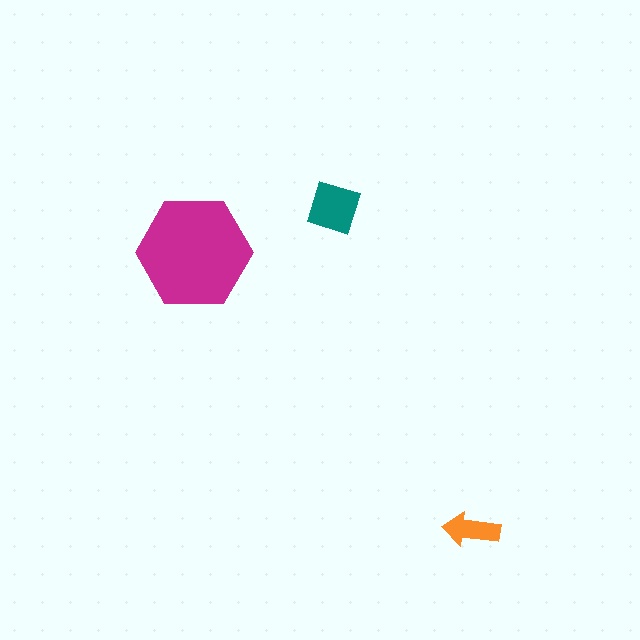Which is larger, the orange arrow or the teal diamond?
The teal diamond.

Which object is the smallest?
The orange arrow.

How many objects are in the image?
There are 3 objects in the image.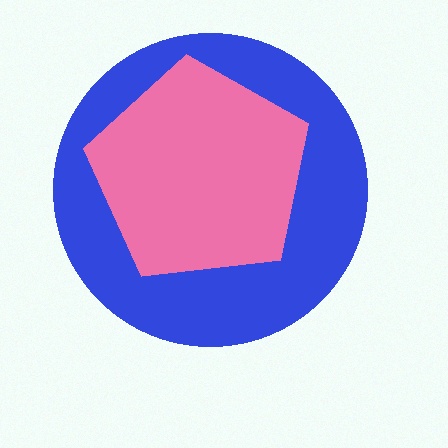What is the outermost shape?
The blue circle.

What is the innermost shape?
The pink pentagon.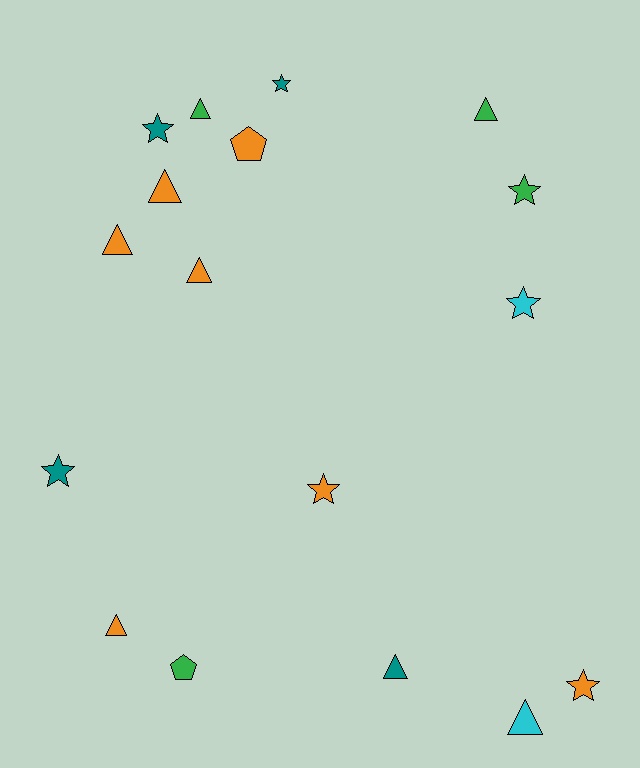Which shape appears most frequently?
Triangle, with 8 objects.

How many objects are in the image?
There are 17 objects.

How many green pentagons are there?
There is 1 green pentagon.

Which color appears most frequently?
Orange, with 7 objects.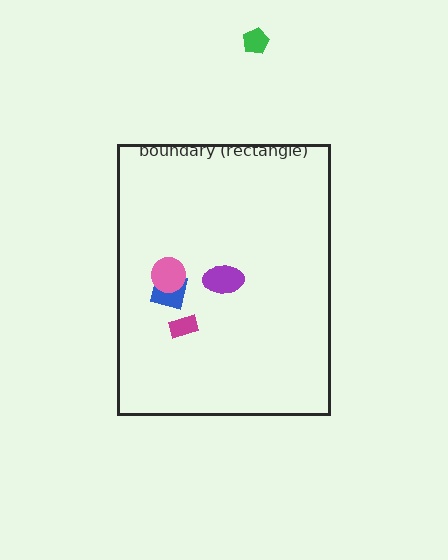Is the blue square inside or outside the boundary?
Inside.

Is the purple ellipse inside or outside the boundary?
Inside.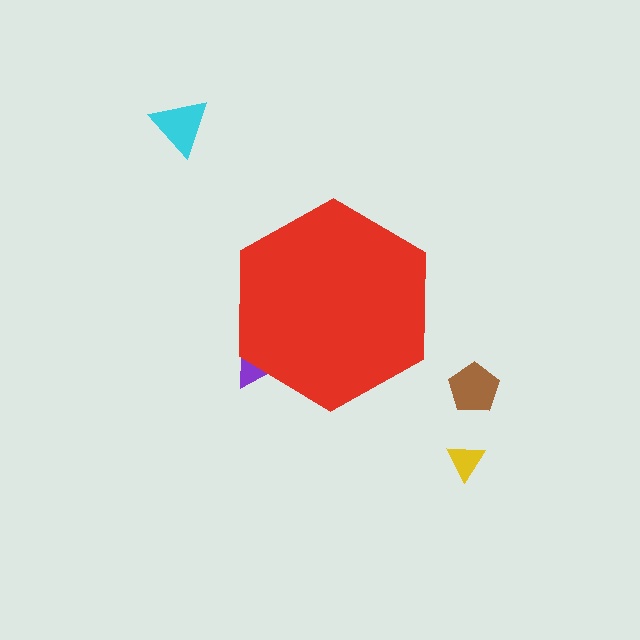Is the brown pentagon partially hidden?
No, the brown pentagon is fully visible.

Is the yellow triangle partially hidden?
No, the yellow triangle is fully visible.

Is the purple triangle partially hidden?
Yes, the purple triangle is partially hidden behind the red hexagon.